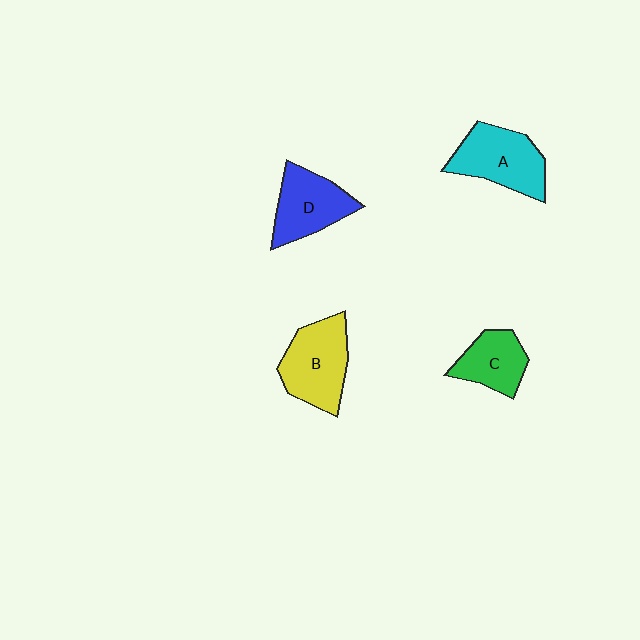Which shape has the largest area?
Shape B (yellow).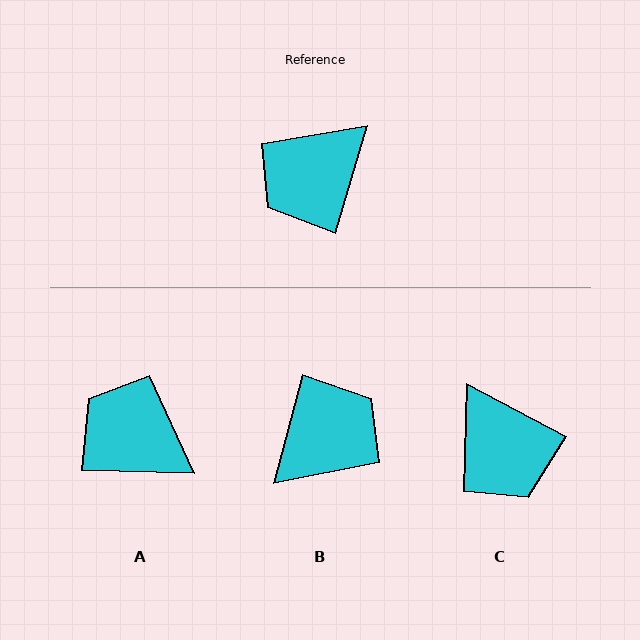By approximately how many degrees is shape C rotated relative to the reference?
Approximately 79 degrees counter-clockwise.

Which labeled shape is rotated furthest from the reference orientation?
B, about 178 degrees away.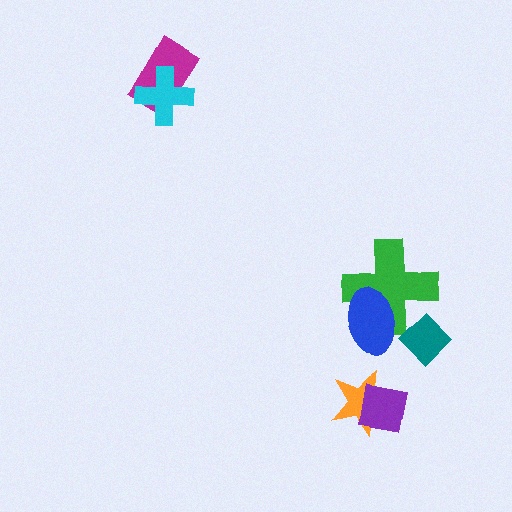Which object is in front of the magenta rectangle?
The cyan cross is in front of the magenta rectangle.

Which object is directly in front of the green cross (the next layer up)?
The blue ellipse is directly in front of the green cross.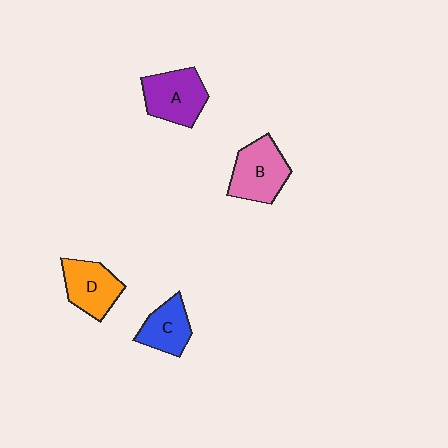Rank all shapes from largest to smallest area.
From largest to smallest: B (pink), A (purple), D (orange), C (blue).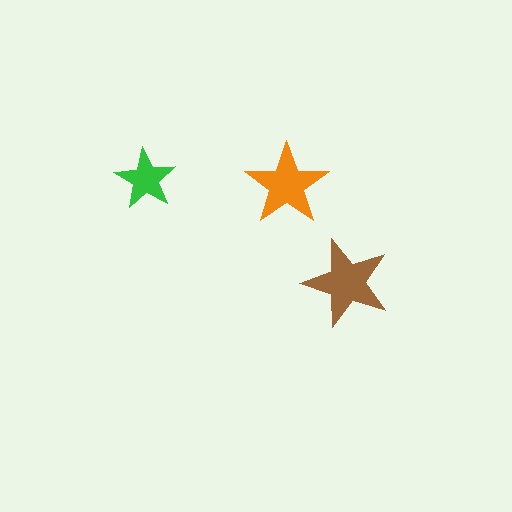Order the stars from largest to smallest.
the brown one, the orange one, the green one.